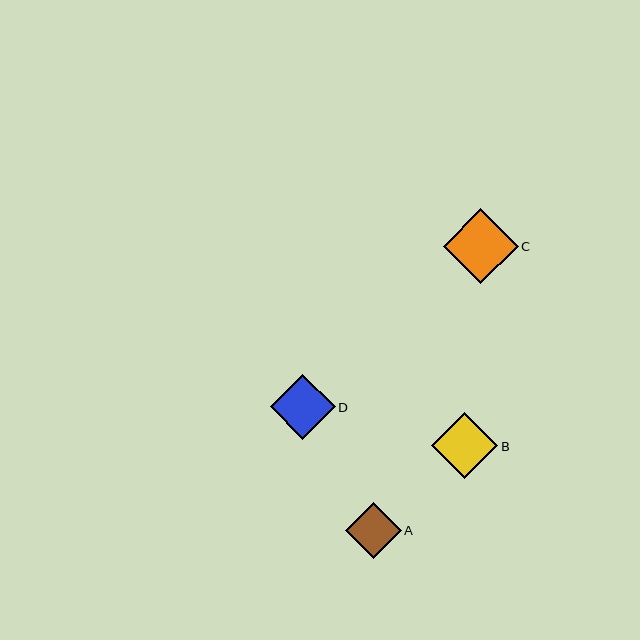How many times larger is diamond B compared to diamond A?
Diamond B is approximately 1.2 times the size of diamond A.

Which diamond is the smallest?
Diamond A is the smallest with a size of approximately 56 pixels.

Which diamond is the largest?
Diamond C is the largest with a size of approximately 75 pixels.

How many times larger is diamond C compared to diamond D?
Diamond C is approximately 1.2 times the size of diamond D.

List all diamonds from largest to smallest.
From largest to smallest: C, B, D, A.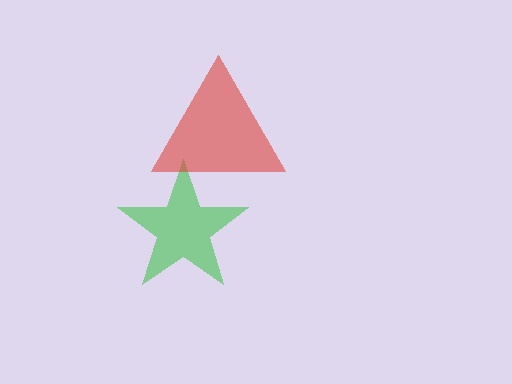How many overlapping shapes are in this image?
There are 2 overlapping shapes in the image.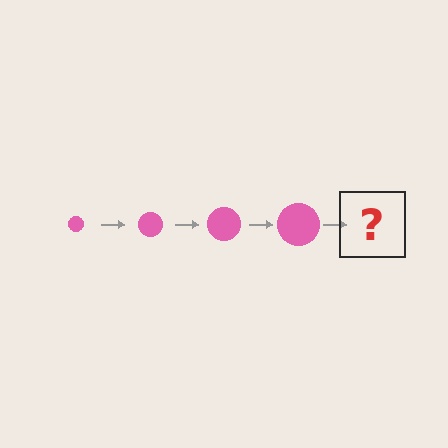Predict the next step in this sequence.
The next step is a pink circle, larger than the previous one.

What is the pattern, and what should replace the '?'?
The pattern is that the circle gets progressively larger each step. The '?' should be a pink circle, larger than the previous one.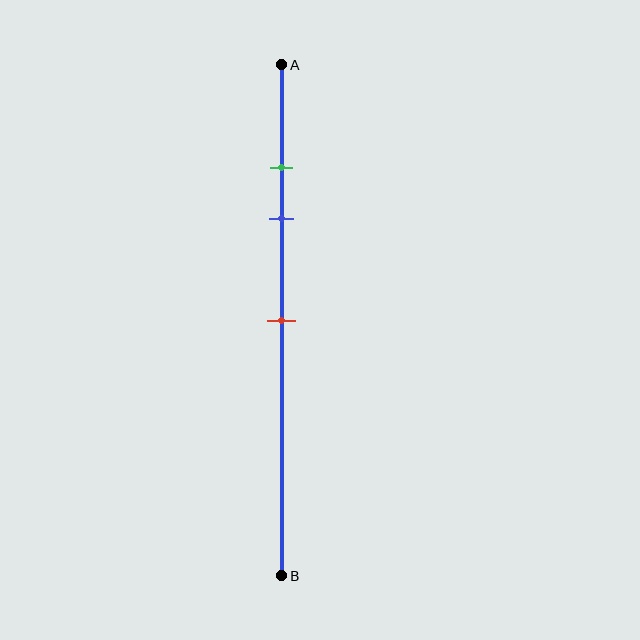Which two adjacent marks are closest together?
The green and blue marks are the closest adjacent pair.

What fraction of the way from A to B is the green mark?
The green mark is approximately 20% (0.2) of the way from A to B.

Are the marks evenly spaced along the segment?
No, the marks are not evenly spaced.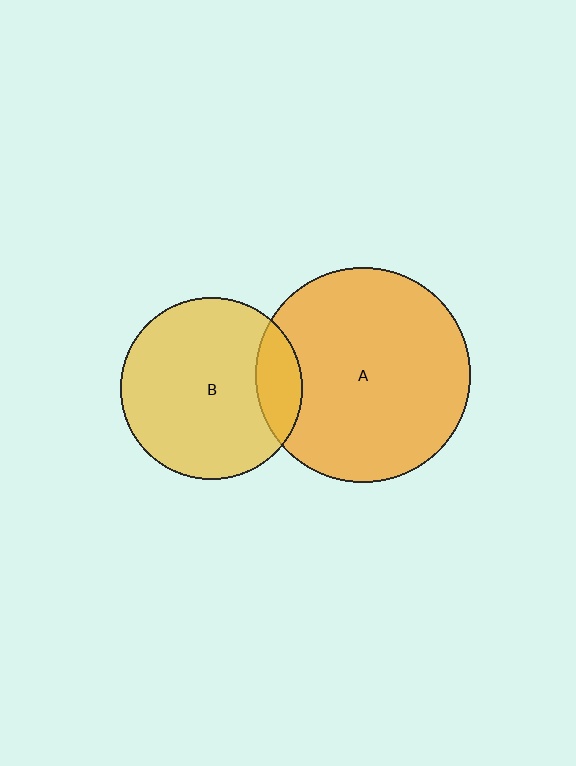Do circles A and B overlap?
Yes.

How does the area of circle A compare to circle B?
Approximately 1.4 times.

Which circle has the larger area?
Circle A (orange).